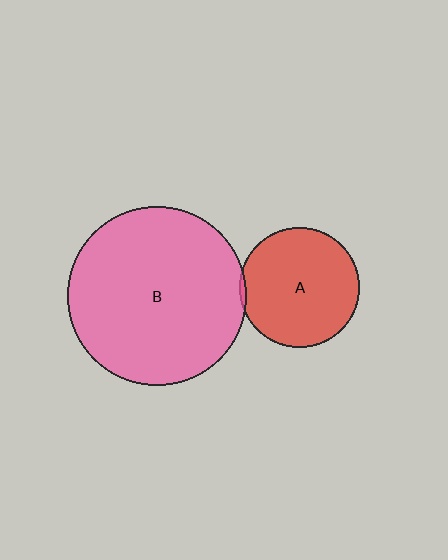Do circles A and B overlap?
Yes.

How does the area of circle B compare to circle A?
Approximately 2.2 times.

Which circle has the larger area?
Circle B (pink).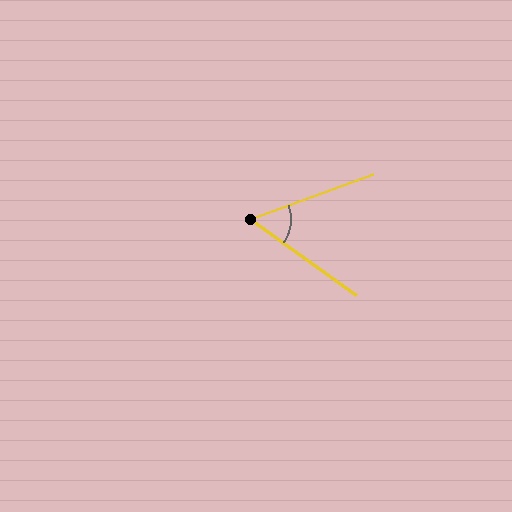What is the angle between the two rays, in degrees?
Approximately 56 degrees.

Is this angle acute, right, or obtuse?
It is acute.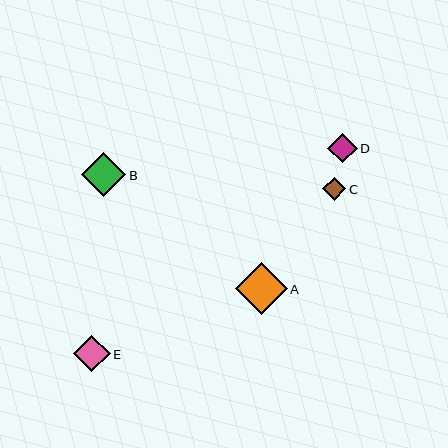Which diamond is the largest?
Diamond A is the largest with a size of approximately 51 pixels.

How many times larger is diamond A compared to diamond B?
Diamond A is approximately 1.2 times the size of diamond B.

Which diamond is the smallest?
Diamond C is the smallest with a size of approximately 23 pixels.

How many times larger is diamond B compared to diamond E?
Diamond B is approximately 1.2 times the size of diamond E.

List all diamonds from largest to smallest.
From largest to smallest: A, B, E, D, C.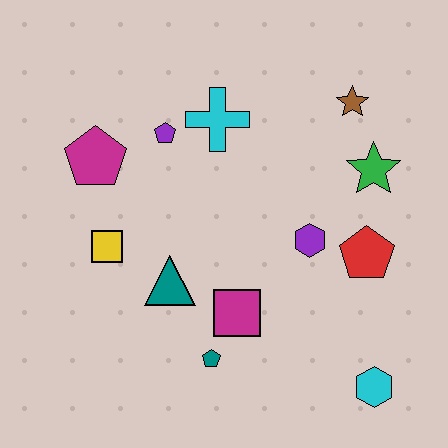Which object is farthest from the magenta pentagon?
The cyan hexagon is farthest from the magenta pentagon.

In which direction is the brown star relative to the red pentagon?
The brown star is above the red pentagon.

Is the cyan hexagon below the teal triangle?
Yes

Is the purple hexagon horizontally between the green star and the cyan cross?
Yes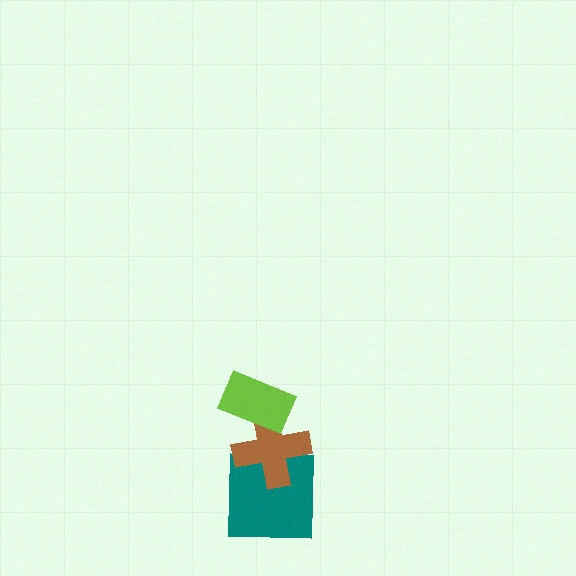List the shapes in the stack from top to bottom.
From top to bottom: the lime rectangle, the brown cross, the teal square.